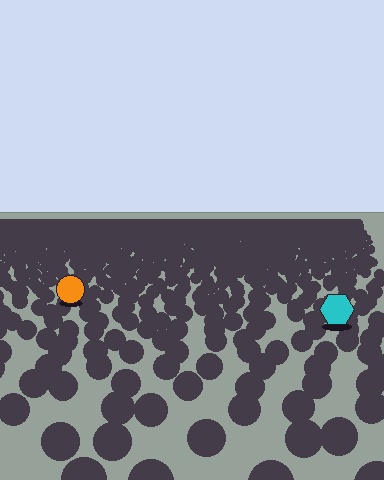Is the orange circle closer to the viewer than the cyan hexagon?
No. The cyan hexagon is closer — you can tell from the texture gradient: the ground texture is coarser near it.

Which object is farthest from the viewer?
The orange circle is farthest from the viewer. It appears smaller and the ground texture around it is denser.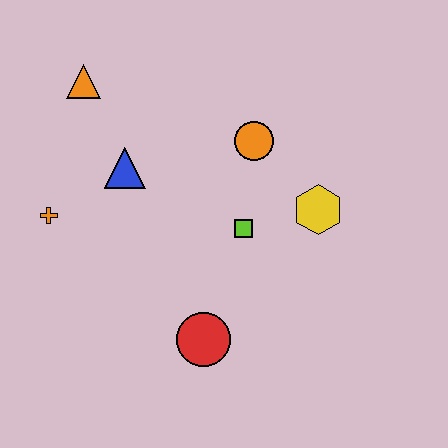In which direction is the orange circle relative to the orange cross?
The orange circle is to the right of the orange cross.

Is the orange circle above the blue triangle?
Yes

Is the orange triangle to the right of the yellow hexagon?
No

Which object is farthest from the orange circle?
The orange cross is farthest from the orange circle.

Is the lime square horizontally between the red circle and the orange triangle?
No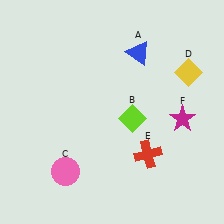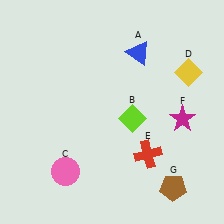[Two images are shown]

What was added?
A brown pentagon (G) was added in Image 2.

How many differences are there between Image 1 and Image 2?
There is 1 difference between the two images.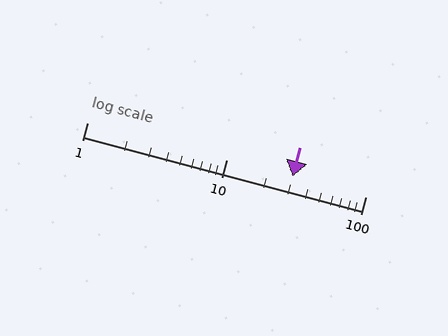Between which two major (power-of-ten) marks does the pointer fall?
The pointer is between 10 and 100.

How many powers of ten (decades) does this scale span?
The scale spans 2 decades, from 1 to 100.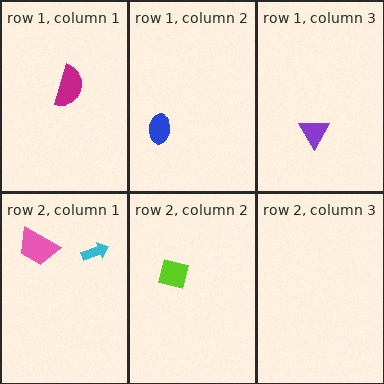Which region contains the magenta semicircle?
The row 1, column 1 region.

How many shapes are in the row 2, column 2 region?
1.